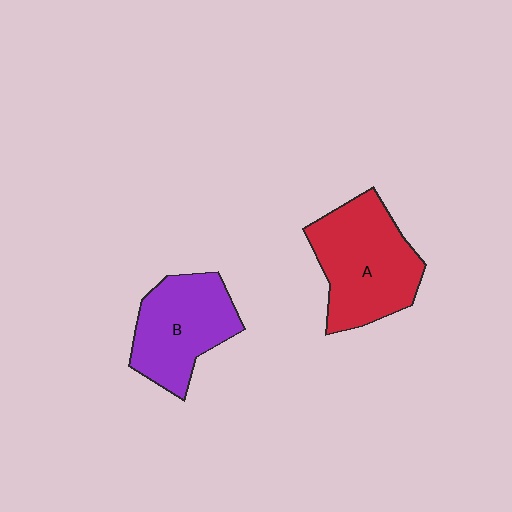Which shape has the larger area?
Shape A (red).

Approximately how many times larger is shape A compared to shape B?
Approximately 1.2 times.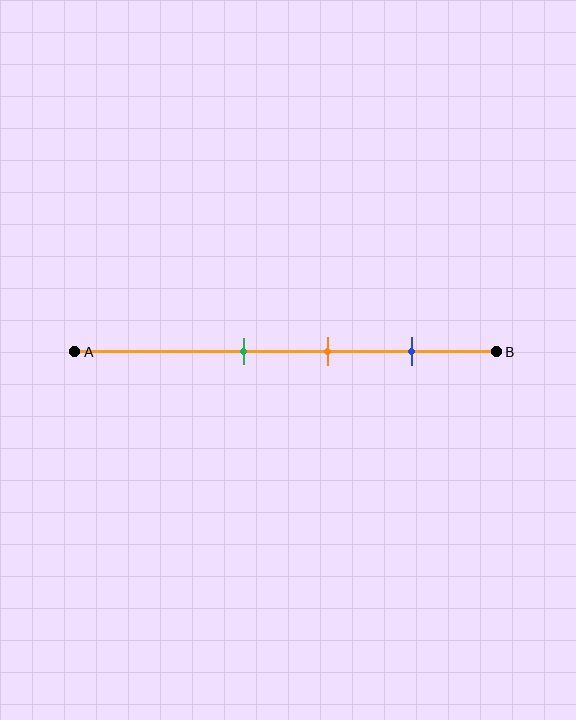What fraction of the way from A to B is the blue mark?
The blue mark is approximately 80% (0.8) of the way from A to B.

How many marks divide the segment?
There are 3 marks dividing the segment.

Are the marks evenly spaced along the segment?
Yes, the marks are approximately evenly spaced.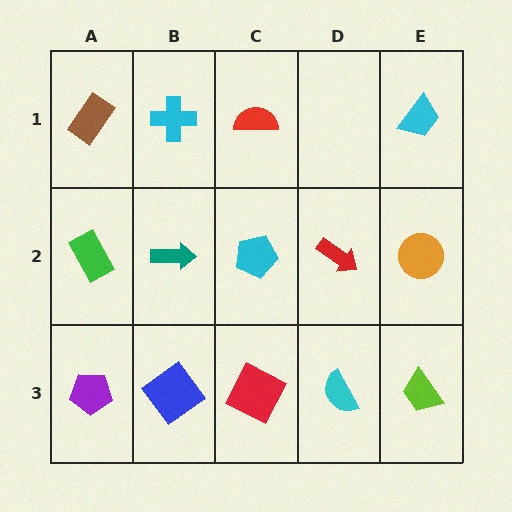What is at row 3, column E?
A lime trapezoid.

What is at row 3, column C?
A red square.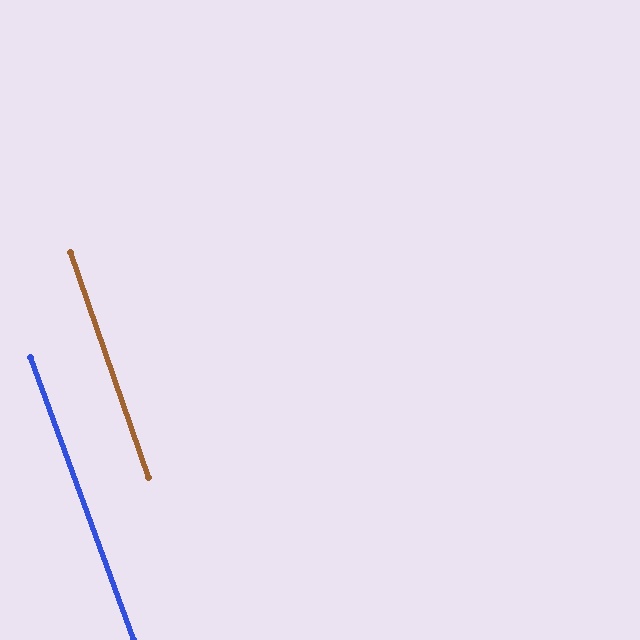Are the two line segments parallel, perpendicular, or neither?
Parallel — their directions differ by only 0.9°.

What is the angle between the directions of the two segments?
Approximately 1 degree.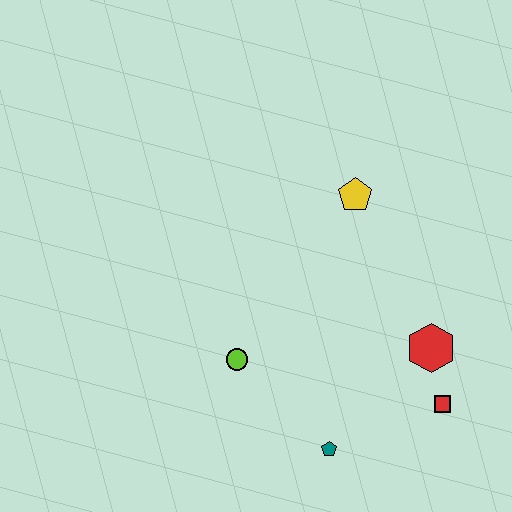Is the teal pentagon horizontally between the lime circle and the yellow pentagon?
Yes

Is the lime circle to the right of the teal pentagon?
No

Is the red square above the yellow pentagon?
No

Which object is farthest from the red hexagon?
The lime circle is farthest from the red hexagon.